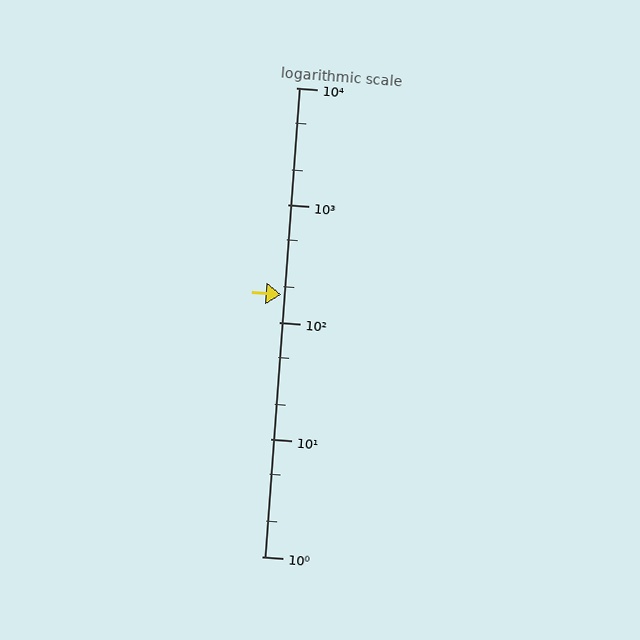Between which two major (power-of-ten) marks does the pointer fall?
The pointer is between 100 and 1000.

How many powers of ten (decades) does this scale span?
The scale spans 4 decades, from 1 to 10000.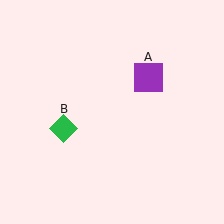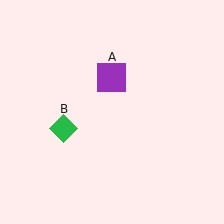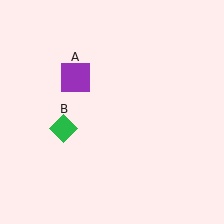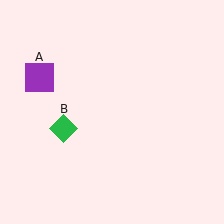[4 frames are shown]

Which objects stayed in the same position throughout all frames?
Green diamond (object B) remained stationary.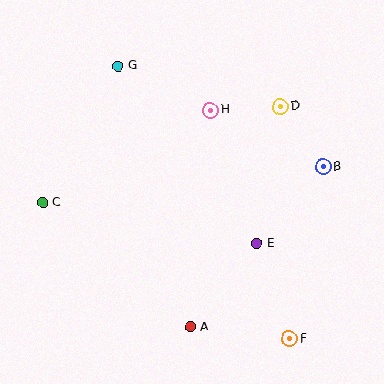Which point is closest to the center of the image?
Point E at (257, 243) is closest to the center.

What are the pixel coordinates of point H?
Point H is at (210, 110).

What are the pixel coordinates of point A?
Point A is at (190, 327).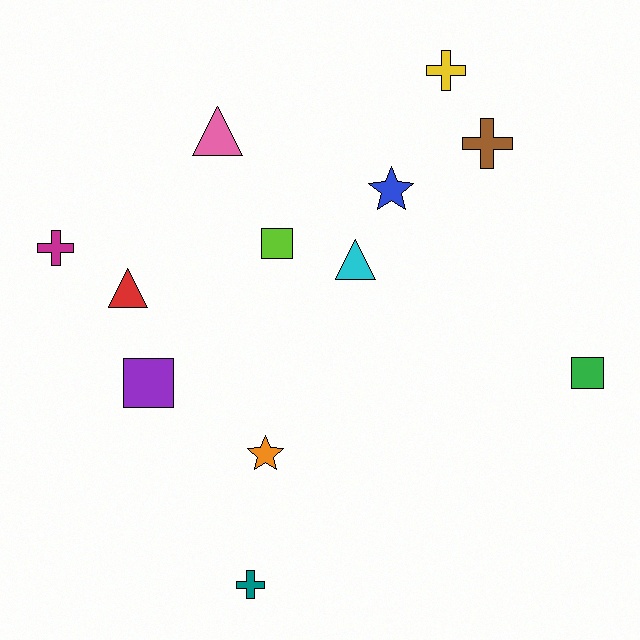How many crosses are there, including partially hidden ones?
There are 4 crosses.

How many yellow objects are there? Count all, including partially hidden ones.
There is 1 yellow object.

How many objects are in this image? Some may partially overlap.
There are 12 objects.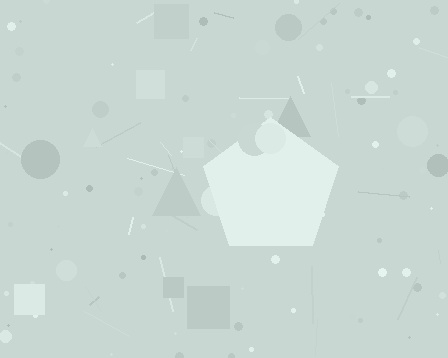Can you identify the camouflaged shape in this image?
The camouflaged shape is a pentagon.